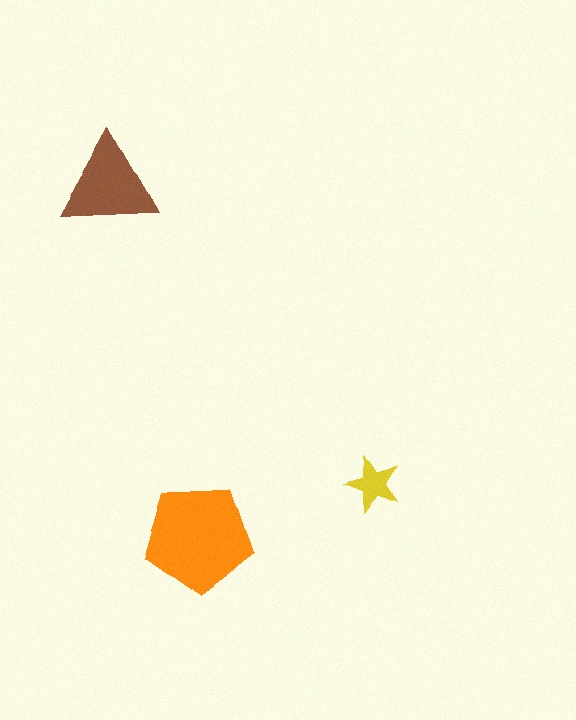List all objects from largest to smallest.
The orange pentagon, the brown triangle, the yellow star.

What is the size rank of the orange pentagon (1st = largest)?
1st.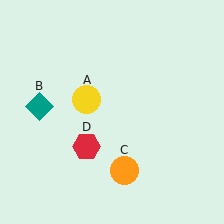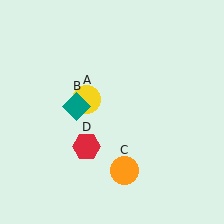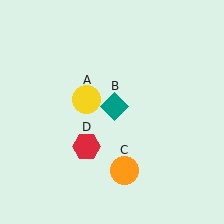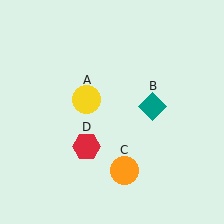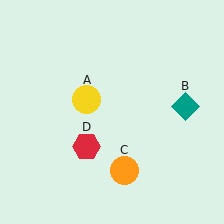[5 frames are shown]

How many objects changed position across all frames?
1 object changed position: teal diamond (object B).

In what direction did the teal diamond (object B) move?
The teal diamond (object B) moved right.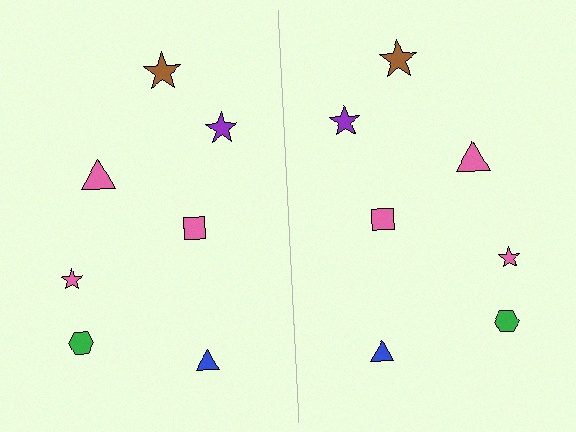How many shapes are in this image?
There are 14 shapes in this image.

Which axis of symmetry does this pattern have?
The pattern has a vertical axis of symmetry running through the center of the image.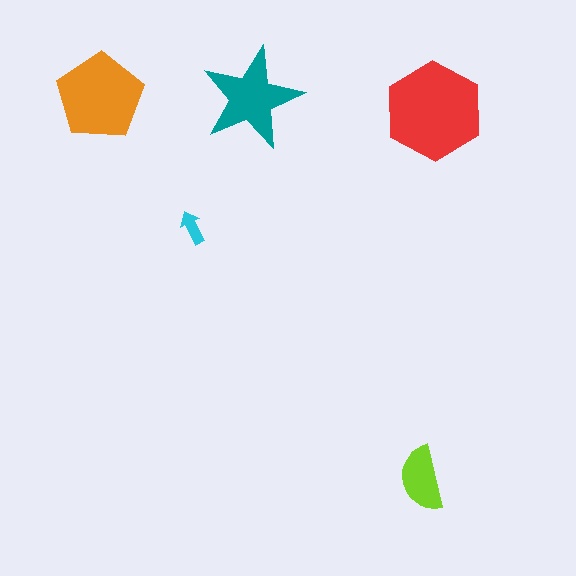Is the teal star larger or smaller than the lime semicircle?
Larger.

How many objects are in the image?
There are 5 objects in the image.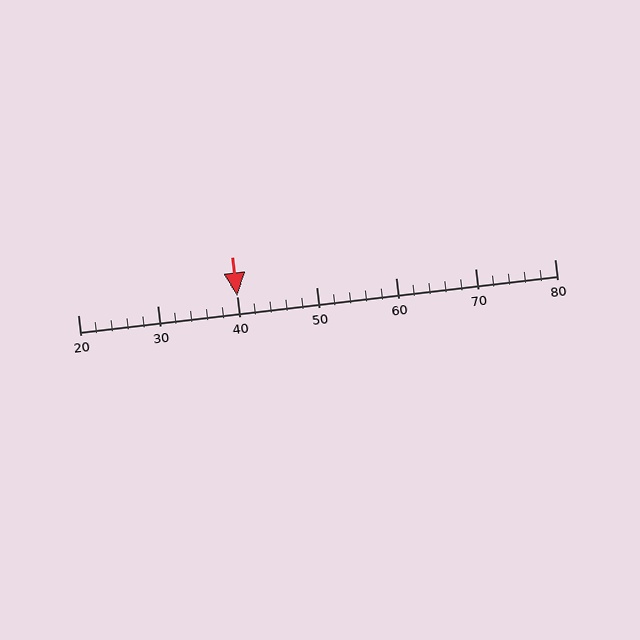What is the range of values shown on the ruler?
The ruler shows values from 20 to 80.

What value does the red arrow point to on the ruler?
The red arrow points to approximately 40.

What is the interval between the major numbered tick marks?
The major tick marks are spaced 10 units apart.